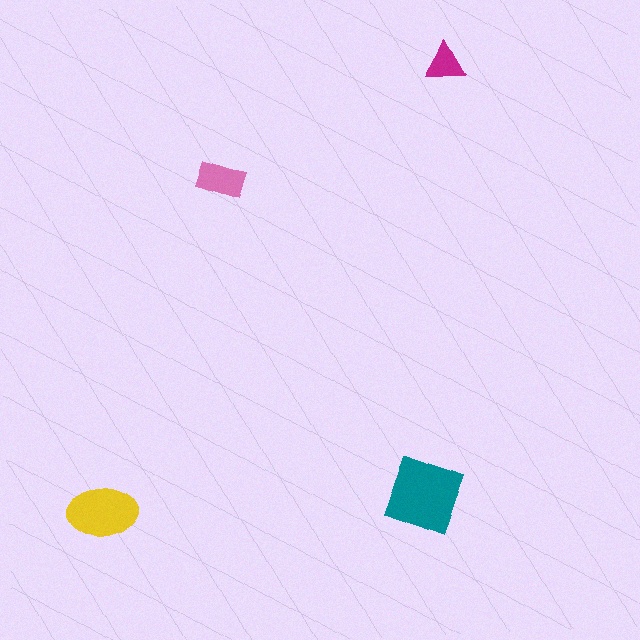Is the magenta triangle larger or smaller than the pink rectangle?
Smaller.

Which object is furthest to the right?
The magenta triangle is rightmost.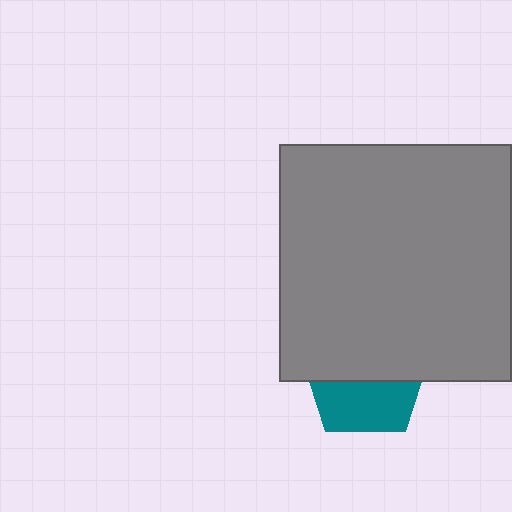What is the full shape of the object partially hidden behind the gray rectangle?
The partially hidden object is a teal pentagon.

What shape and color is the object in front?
The object in front is a gray rectangle.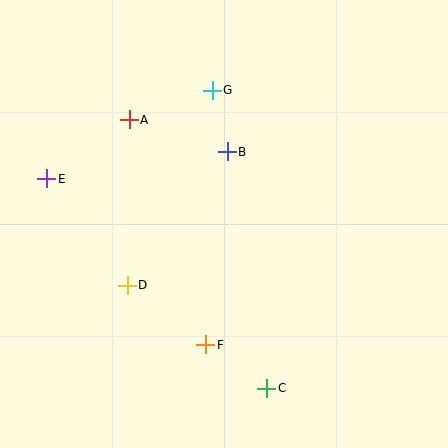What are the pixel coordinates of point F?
Point F is at (206, 345).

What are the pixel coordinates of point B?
Point B is at (227, 152).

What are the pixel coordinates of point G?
Point G is at (212, 90).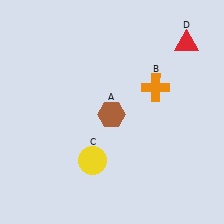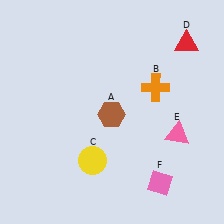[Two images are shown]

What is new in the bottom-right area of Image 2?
A pink diamond (F) was added in the bottom-right area of Image 2.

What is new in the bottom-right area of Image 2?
A pink triangle (E) was added in the bottom-right area of Image 2.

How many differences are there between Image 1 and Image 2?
There are 2 differences between the two images.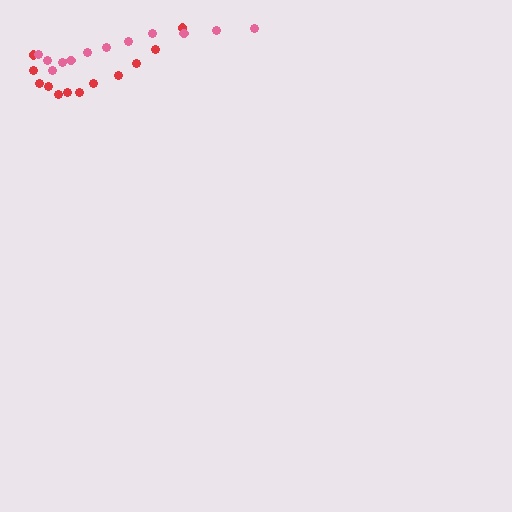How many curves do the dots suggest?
There are 2 distinct paths.